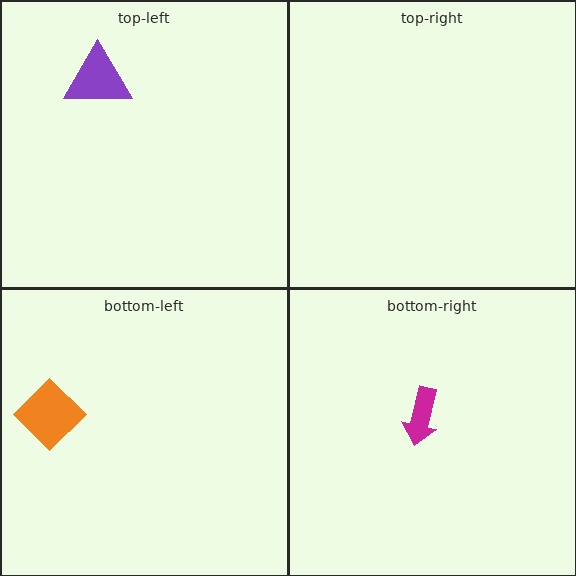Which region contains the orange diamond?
The bottom-left region.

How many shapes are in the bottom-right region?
1.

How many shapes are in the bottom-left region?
1.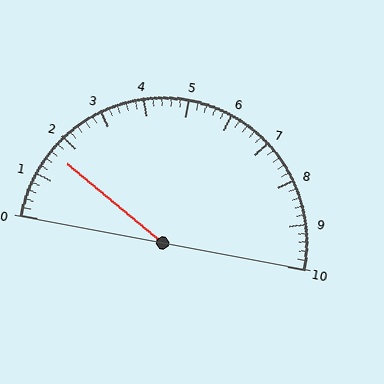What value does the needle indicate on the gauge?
The needle indicates approximately 1.6.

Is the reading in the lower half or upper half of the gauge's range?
The reading is in the lower half of the range (0 to 10).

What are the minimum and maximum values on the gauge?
The gauge ranges from 0 to 10.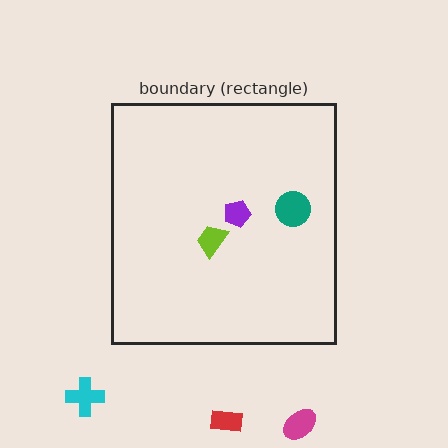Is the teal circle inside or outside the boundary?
Inside.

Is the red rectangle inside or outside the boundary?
Outside.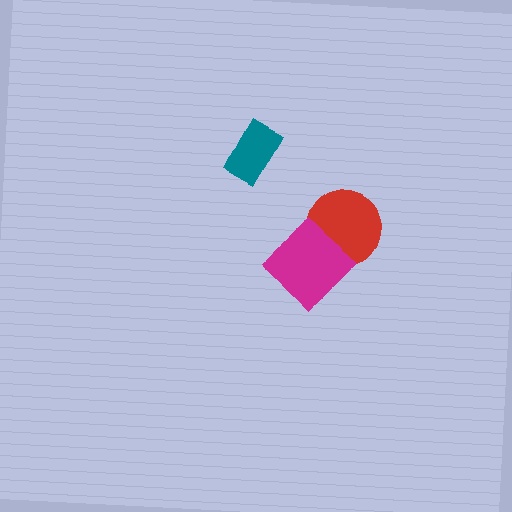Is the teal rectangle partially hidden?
No, no other shape covers it.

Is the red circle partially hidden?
Yes, it is partially covered by another shape.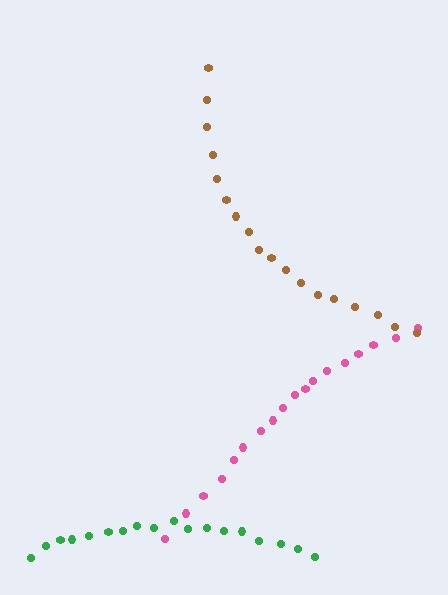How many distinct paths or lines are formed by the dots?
There are 3 distinct paths.